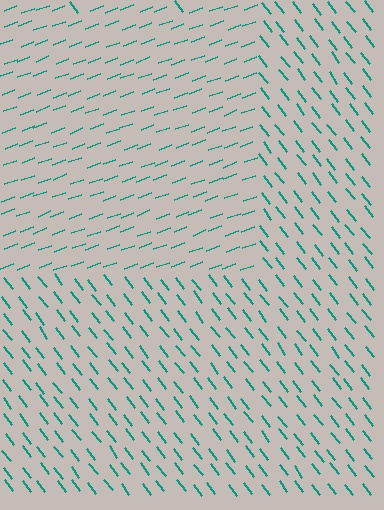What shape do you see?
I see a rectangle.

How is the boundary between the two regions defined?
The boundary is defined purely by a change in line orientation (approximately 73 degrees difference). All lines are the same color and thickness.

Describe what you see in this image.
The image is filled with small teal line segments. A rectangle region in the image has lines oriented differently from the surrounding lines, creating a visible texture boundary.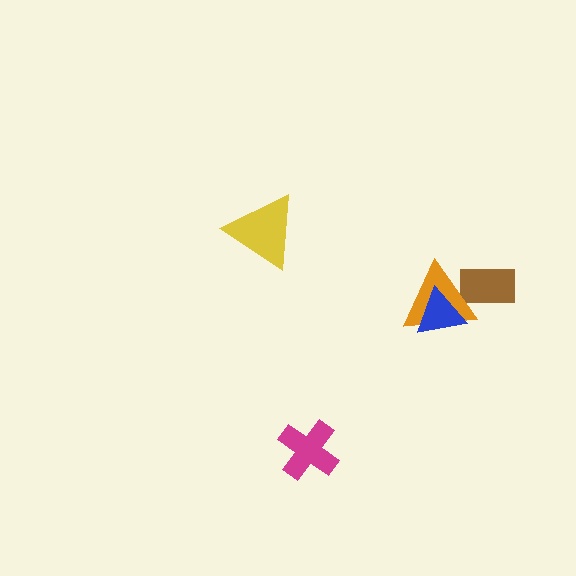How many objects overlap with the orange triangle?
2 objects overlap with the orange triangle.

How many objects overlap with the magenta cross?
0 objects overlap with the magenta cross.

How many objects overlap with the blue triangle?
1 object overlaps with the blue triangle.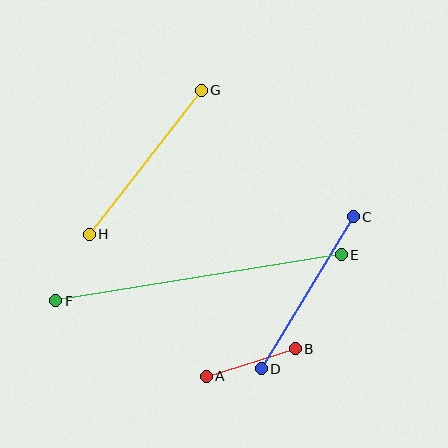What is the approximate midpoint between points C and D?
The midpoint is at approximately (307, 293) pixels.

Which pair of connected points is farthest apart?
Points E and F are farthest apart.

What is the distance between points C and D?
The distance is approximately 177 pixels.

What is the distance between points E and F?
The distance is approximately 289 pixels.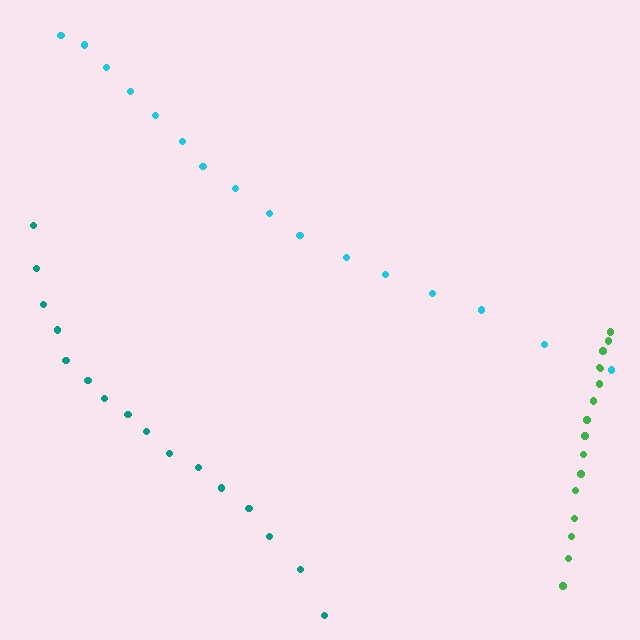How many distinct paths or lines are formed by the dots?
There are 3 distinct paths.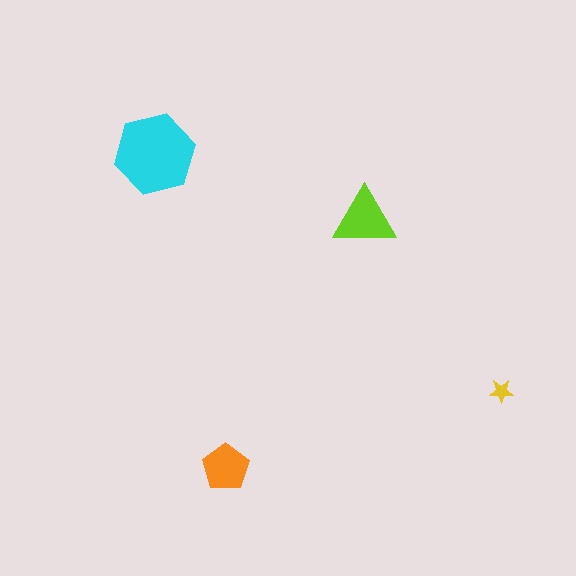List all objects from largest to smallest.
The cyan hexagon, the lime triangle, the orange pentagon, the yellow star.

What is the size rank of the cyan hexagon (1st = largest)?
1st.